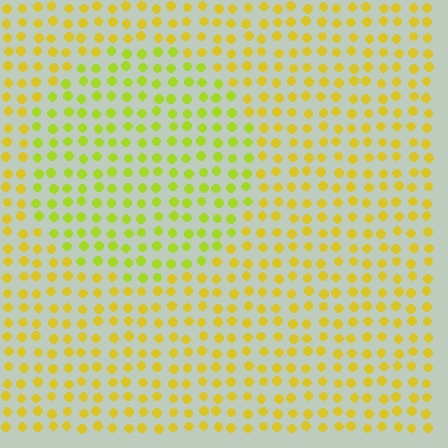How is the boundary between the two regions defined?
The boundary is defined purely by a slight shift in hue (about 25 degrees). Spacing, size, and orientation are identical on both sides.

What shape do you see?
I see a circle.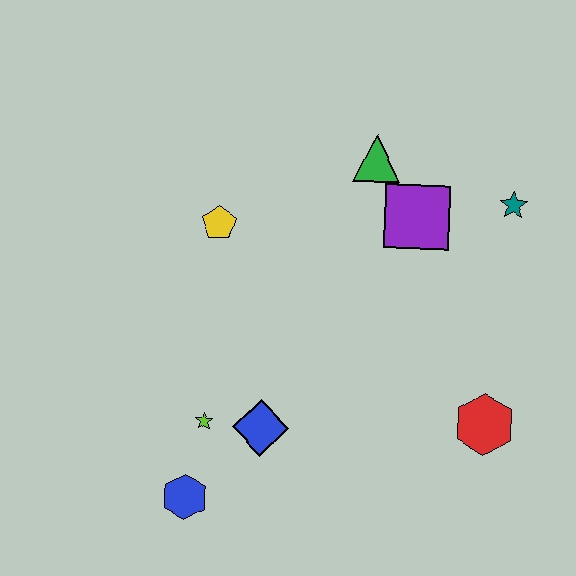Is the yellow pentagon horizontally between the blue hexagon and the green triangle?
Yes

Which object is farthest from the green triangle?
The blue hexagon is farthest from the green triangle.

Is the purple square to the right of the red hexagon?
No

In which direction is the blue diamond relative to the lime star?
The blue diamond is to the right of the lime star.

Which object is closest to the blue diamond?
The lime star is closest to the blue diamond.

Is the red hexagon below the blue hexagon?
No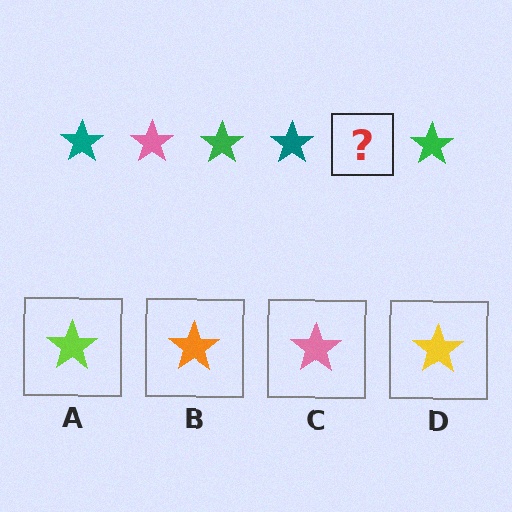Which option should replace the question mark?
Option C.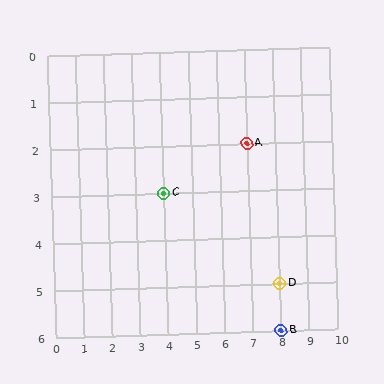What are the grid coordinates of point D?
Point D is at grid coordinates (8, 5).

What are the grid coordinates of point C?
Point C is at grid coordinates (4, 3).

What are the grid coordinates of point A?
Point A is at grid coordinates (7, 2).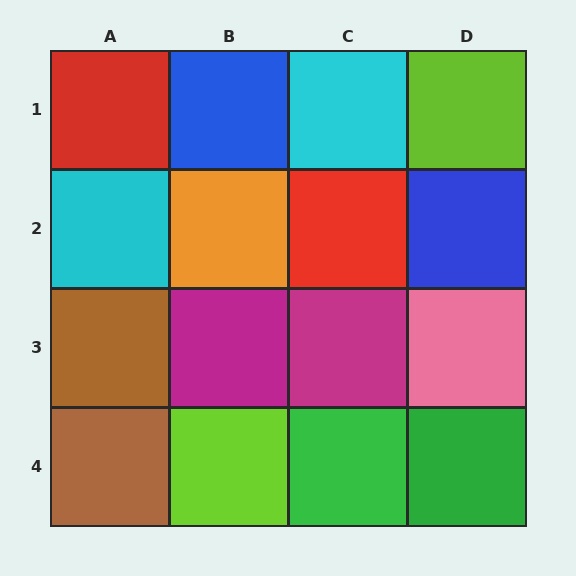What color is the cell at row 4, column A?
Brown.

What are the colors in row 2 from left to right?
Cyan, orange, red, blue.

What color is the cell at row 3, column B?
Magenta.